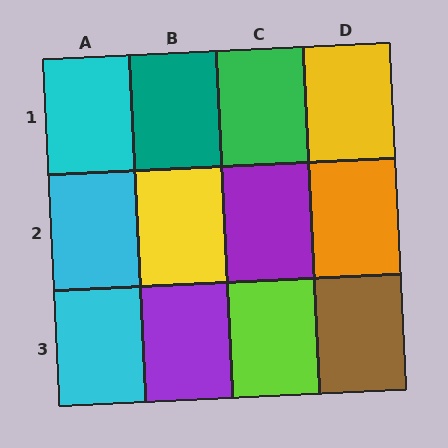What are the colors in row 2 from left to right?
Cyan, yellow, purple, orange.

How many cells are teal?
1 cell is teal.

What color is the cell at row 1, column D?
Yellow.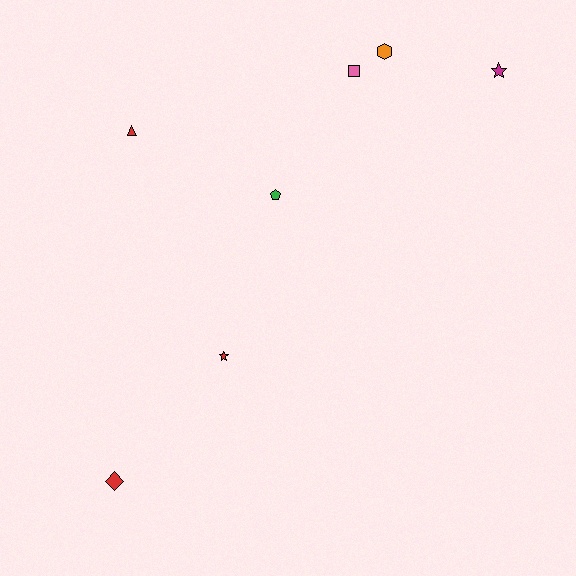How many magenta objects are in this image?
There is 1 magenta object.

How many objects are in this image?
There are 7 objects.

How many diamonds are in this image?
There is 1 diamond.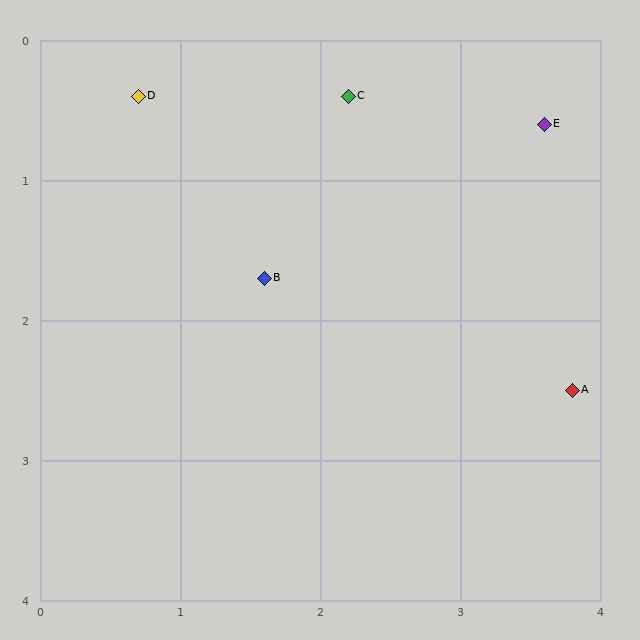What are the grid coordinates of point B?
Point B is at approximately (1.6, 1.7).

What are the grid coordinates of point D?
Point D is at approximately (0.7, 0.4).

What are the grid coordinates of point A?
Point A is at approximately (3.8, 2.5).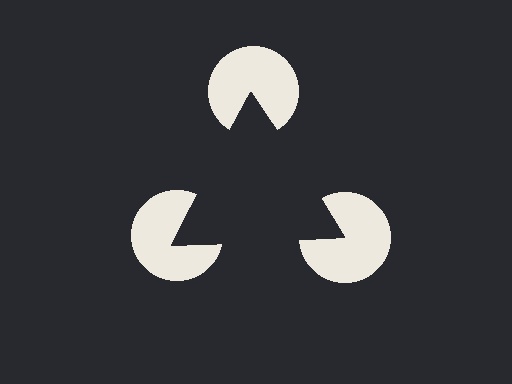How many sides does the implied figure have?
3 sides.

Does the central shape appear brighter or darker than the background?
It typically appears slightly darker than the background, even though no actual brightness change is drawn.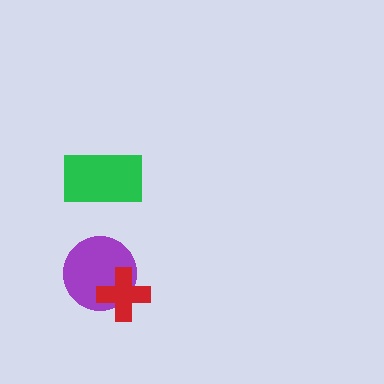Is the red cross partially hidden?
No, no other shape covers it.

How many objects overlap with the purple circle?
1 object overlaps with the purple circle.